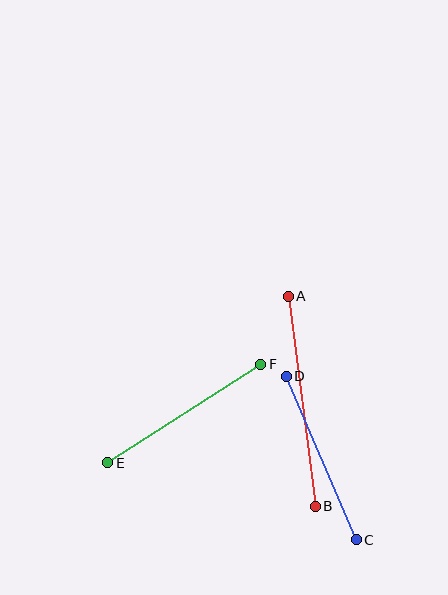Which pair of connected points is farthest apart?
Points A and B are farthest apart.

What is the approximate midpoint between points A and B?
The midpoint is at approximately (302, 401) pixels.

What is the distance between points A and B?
The distance is approximately 212 pixels.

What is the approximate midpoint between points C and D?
The midpoint is at approximately (321, 458) pixels.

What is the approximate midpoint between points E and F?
The midpoint is at approximately (184, 414) pixels.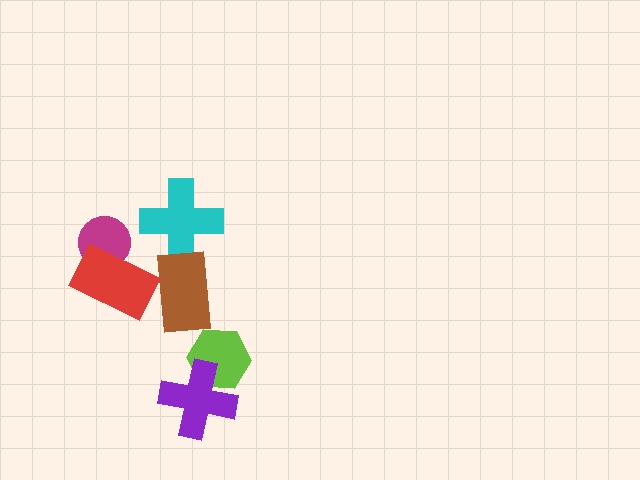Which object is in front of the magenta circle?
The red rectangle is in front of the magenta circle.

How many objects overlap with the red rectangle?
1 object overlaps with the red rectangle.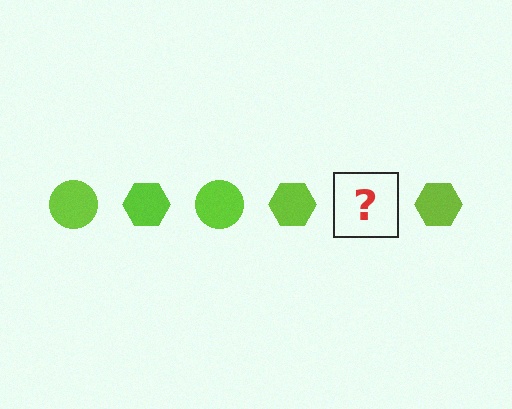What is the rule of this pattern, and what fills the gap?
The rule is that the pattern cycles through circle, hexagon shapes in lime. The gap should be filled with a lime circle.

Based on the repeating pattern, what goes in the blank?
The blank should be a lime circle.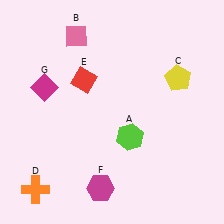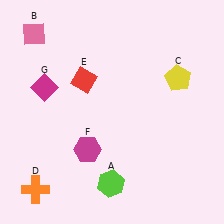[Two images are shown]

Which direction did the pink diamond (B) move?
The pink diamond (B) moved left.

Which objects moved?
The objects that moved are: the lime hexagon (A), the pink diamond (B), the magenta hexagon (F).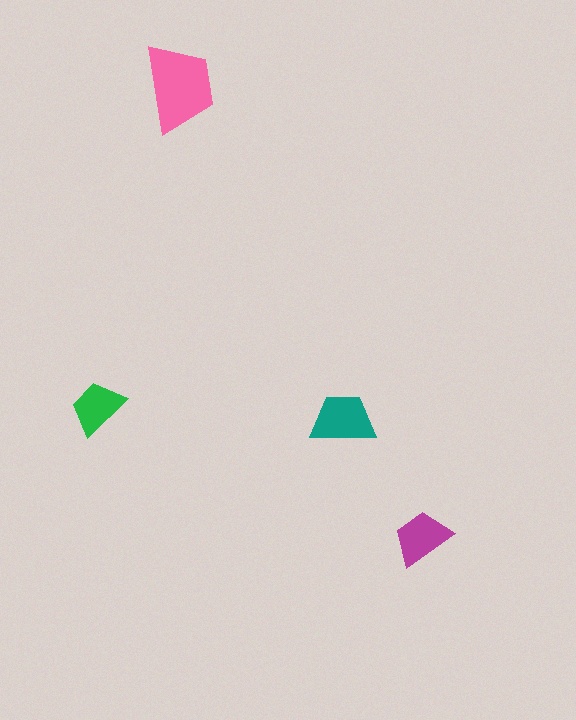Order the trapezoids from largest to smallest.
the pink one, the teal one, the magenta one, the green one.